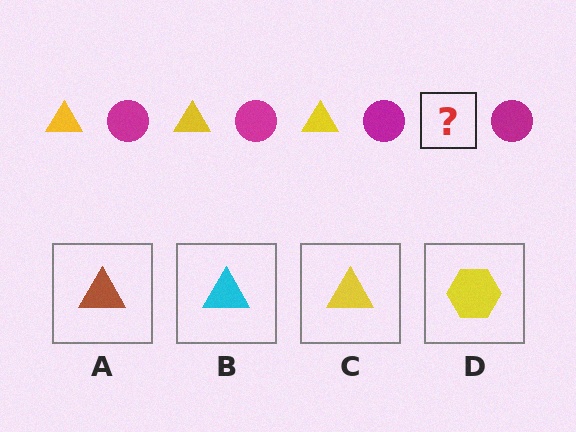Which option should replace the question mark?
Option C.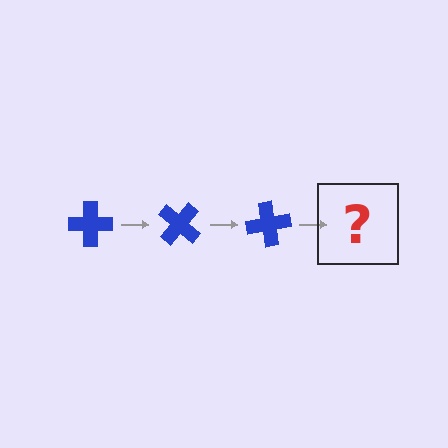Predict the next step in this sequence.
The next step is a blue cross rotated 120 degrees.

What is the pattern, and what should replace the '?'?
The pattern is that the cross rotates 40 degrees each step. The '?' should be a blue cross rotated 120 degrees.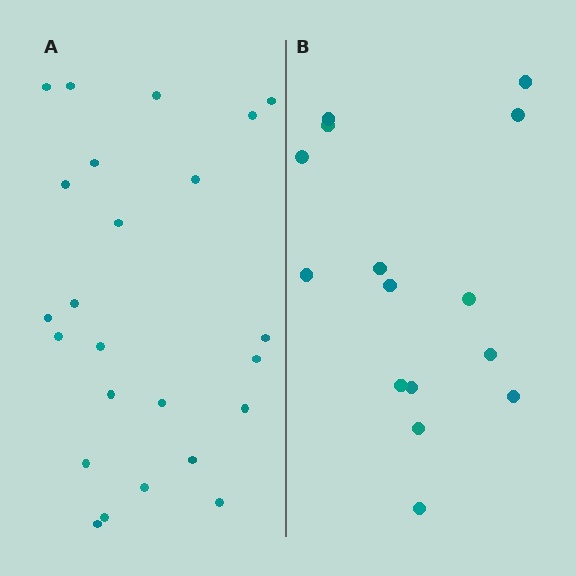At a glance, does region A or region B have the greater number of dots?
Region A (the left region) has more dots.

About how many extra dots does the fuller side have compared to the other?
Region A has roughly 8 or so more dots than region B.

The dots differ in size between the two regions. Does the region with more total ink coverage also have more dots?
No. Region B has more total ink coverage because its dots are larger, but region A actually contains more individual dots. Total area can be misleading — the number of items is what matters here.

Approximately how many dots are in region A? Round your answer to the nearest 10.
About 20 dots. (The exact count is 24, which rounds to 20.)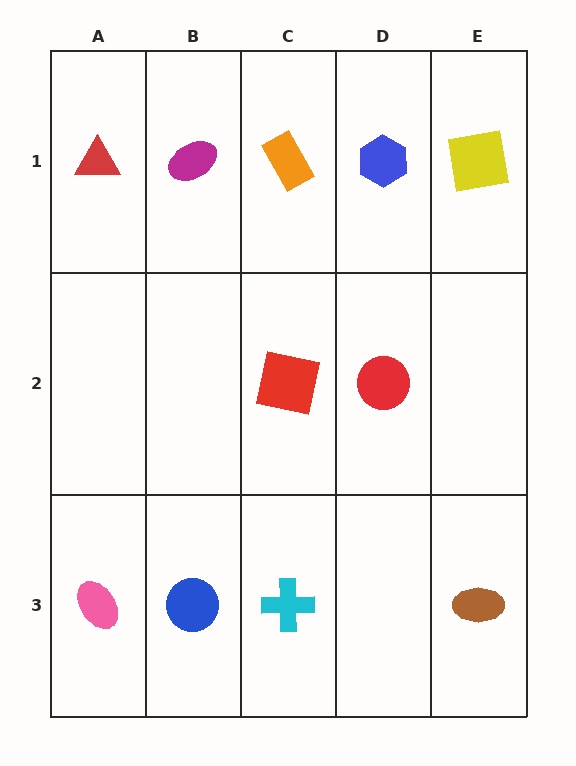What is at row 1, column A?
A red triangle.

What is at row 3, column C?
A cyan cross.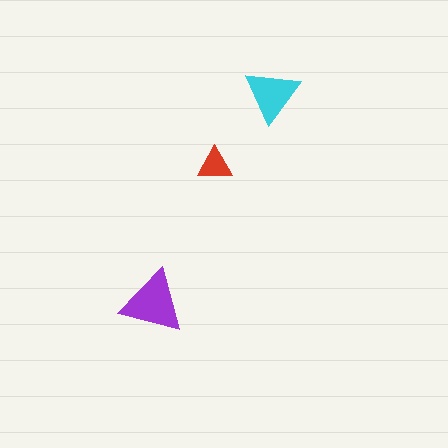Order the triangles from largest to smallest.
the purple one, the cyan one, the red one.